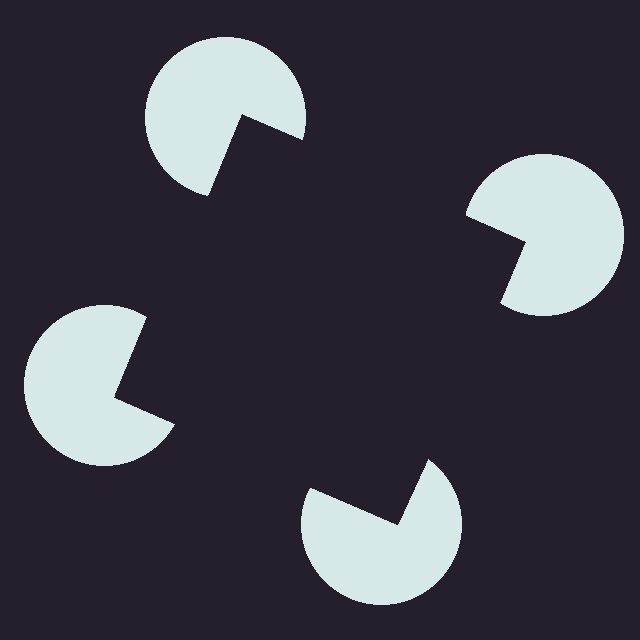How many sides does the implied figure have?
4 sides.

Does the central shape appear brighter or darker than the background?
It typically appears slightly darker than the background, even though no actual brightness change is drawn.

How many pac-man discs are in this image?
There are 4 — one at each vertex of the illusory square.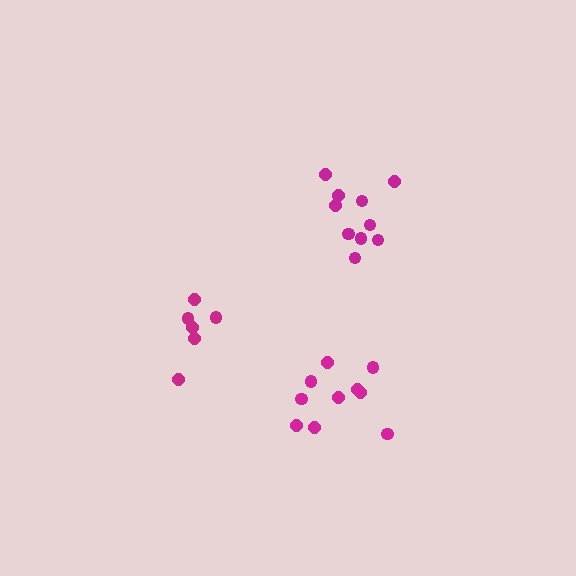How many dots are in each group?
Group 1: 10 dots, Group 2: 6 dots, Group 3: 10 dots (26 total).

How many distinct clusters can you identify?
There are 3 distinct clusters.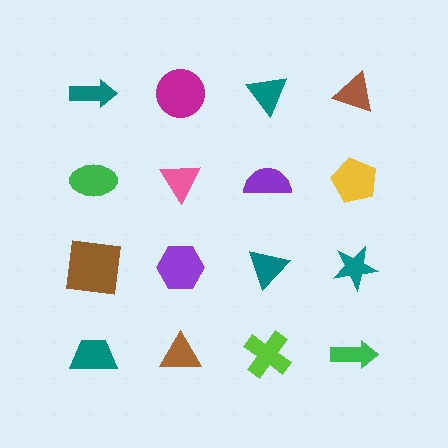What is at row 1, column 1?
A teal arrow.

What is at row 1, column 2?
A magenta circle.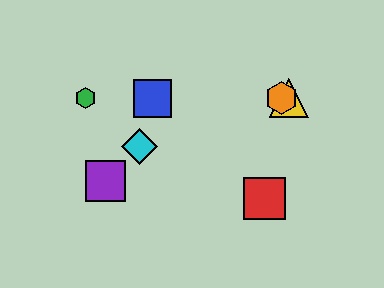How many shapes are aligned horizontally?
4 shapes (the blue square, the green hexagon, the yellow triangle, the orange hexagon) are aligned horizontally.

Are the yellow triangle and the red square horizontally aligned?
No, the yellow triangle is at y≈98 and the red square is at y≈199.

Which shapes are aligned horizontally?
The blue square, the green hexagon, the yellow triangle, the orange hexagon are aligned horizontally.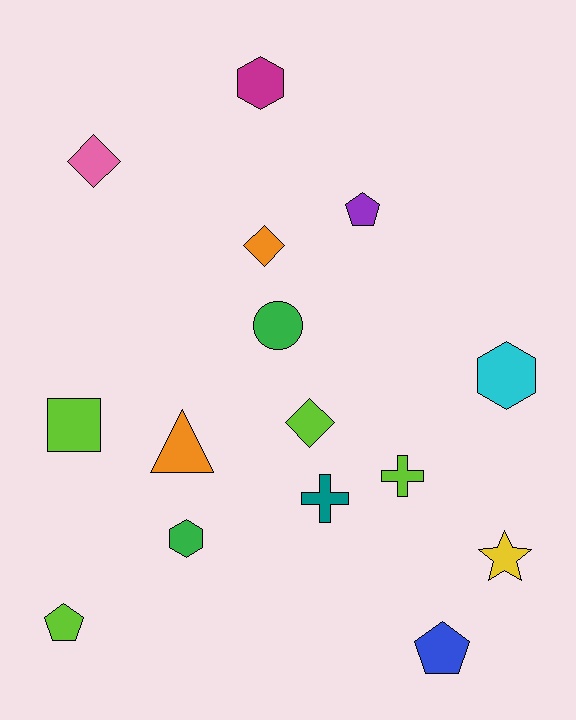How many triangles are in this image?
There is 1 triangle.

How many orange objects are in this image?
There are 2 orange objects.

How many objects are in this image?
There are 15 objects.